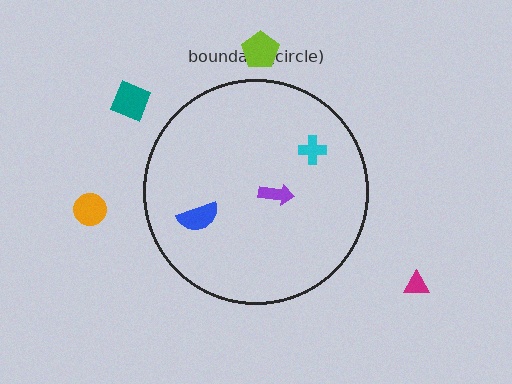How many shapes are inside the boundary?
3 inside, 4 outside.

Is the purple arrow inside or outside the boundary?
Inside.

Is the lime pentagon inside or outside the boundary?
Outside.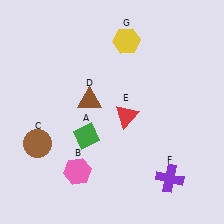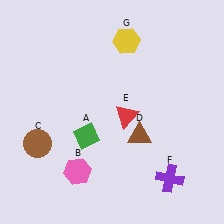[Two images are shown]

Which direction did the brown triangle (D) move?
The brown triangle (D) moved right.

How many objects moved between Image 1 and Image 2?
1 object moved between the two images.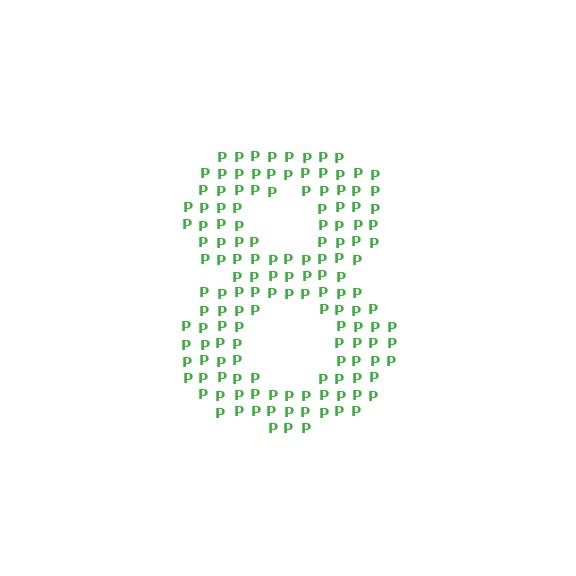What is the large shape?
The large shape is the digit 8.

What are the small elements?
The small elements are letter P's.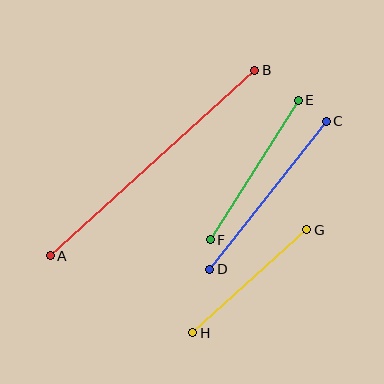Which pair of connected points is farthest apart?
Points A and B are farthest apart.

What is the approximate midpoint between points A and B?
The midpoint is at approximately (153, 163) pixels.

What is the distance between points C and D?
The distance is approximately 188 pixels.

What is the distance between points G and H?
The distance is approximately 154 pixels.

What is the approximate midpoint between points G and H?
The midpoint is at approximately (250, 281) pixels.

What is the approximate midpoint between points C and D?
The midpoint is at approximately (268, 195) pixels.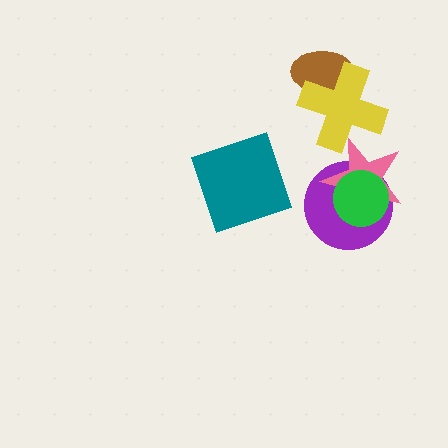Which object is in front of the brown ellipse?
The yellow cross is in front of the brown ellipse.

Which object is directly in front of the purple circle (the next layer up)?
The pink star is directly in front of the purple circle.